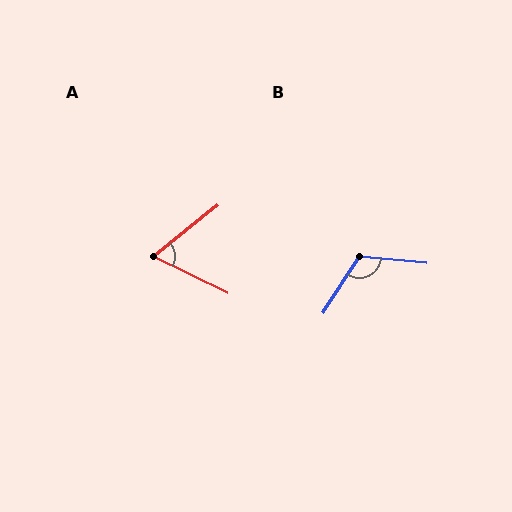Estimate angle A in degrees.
Approximately 65 degrees.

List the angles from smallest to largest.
A (65°), B (117°).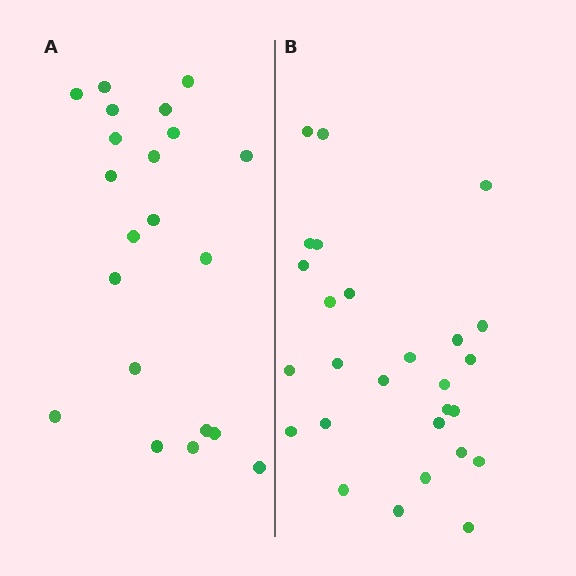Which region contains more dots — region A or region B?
Region B (the right region) has more dots.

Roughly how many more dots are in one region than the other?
Region B has about 6 more dots than region A.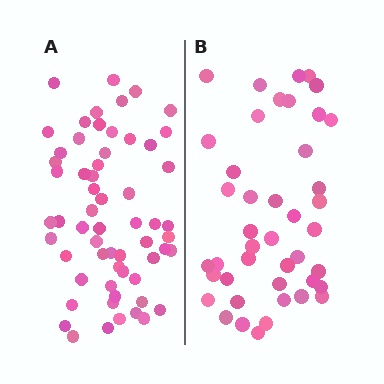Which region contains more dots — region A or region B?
Region A (the left region) has more dots.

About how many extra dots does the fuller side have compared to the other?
Region A has approximately 15 more dots than region B.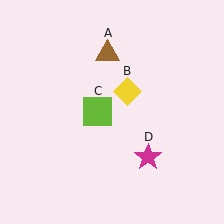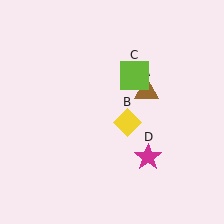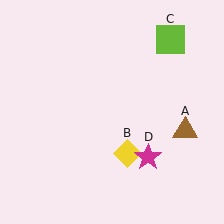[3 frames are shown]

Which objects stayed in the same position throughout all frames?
Magenta star (object D) remained stationary.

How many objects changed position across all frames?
3 objects changed position: brown triangle (object A), yellow diamond (object B), lime square (object C).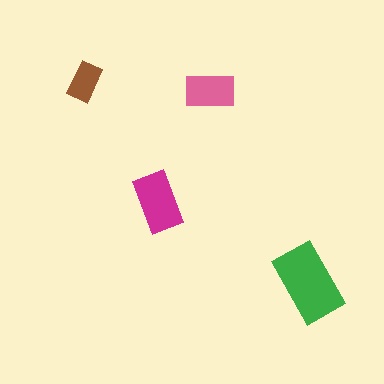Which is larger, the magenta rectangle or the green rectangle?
The green one.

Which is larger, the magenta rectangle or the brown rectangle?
The magenta one.